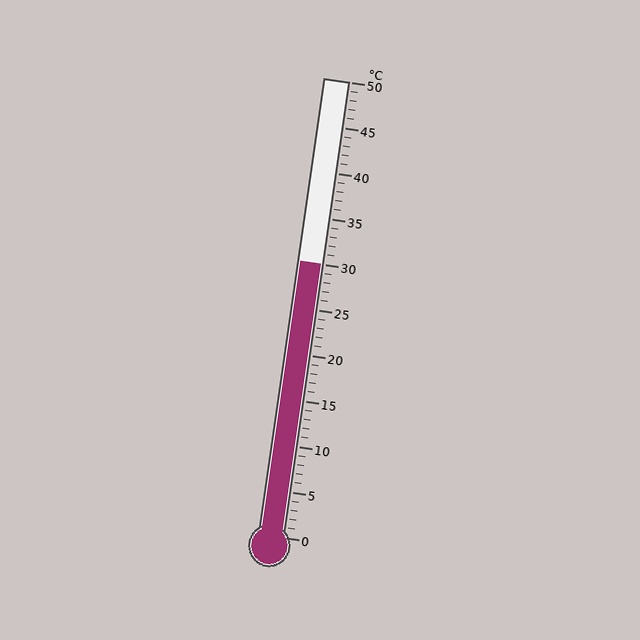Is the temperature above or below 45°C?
The temperature is below 45°C.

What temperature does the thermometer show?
The thermometer shows approximately 30°C.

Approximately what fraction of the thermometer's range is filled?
The thermometer is filled to approximately 60% of its range.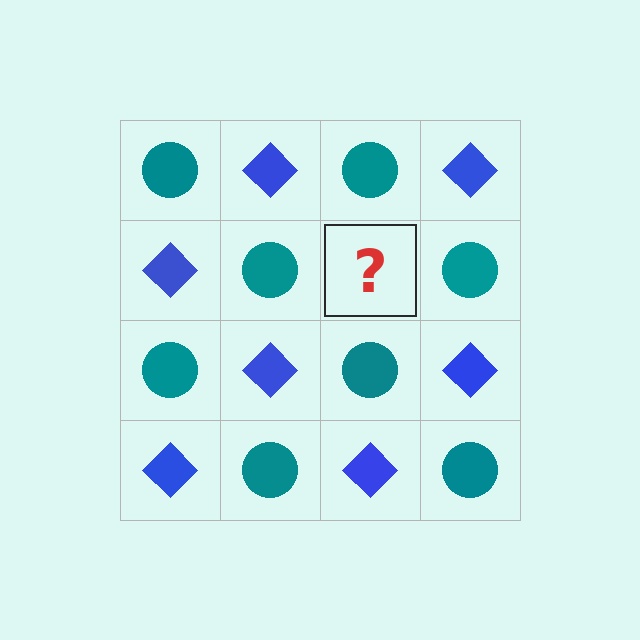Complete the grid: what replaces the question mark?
The question mark should be replaced with a blue diamond.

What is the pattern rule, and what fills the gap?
The rule is that it alternates teal circle and blue diamond in a checkerboard pattern. The gap should be filled with a blue diamond.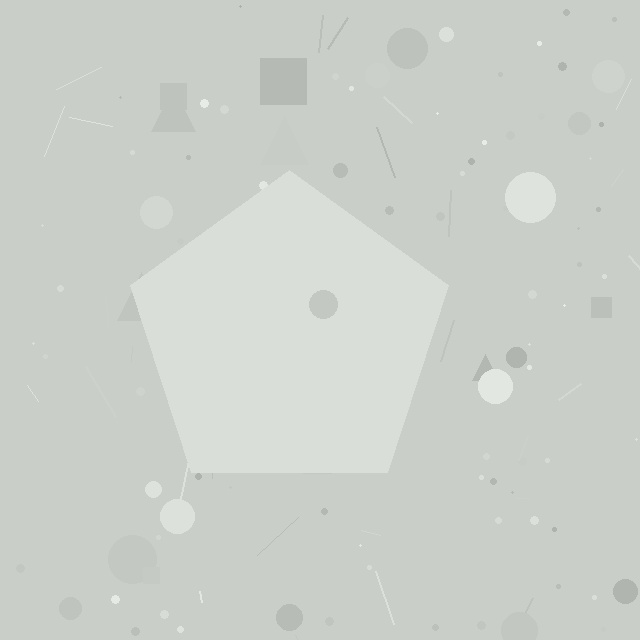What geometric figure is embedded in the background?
A pentagon is embedded in the background.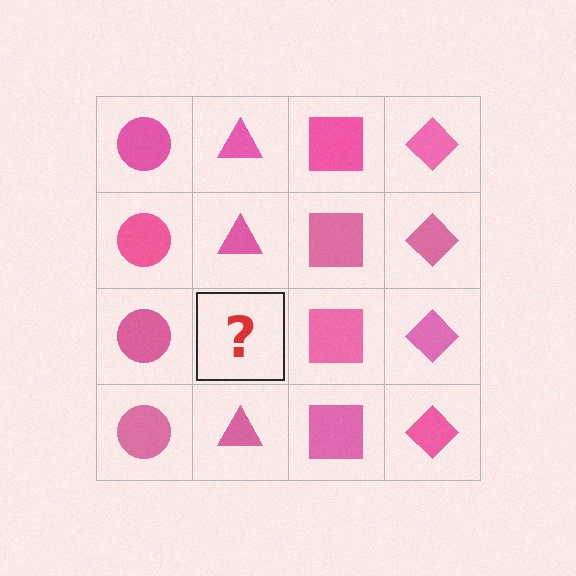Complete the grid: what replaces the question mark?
The question mark should be replaced with a pink triangle.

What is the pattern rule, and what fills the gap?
The rule is that each column has a consistent shape. The gap should be filled with a pink triangle.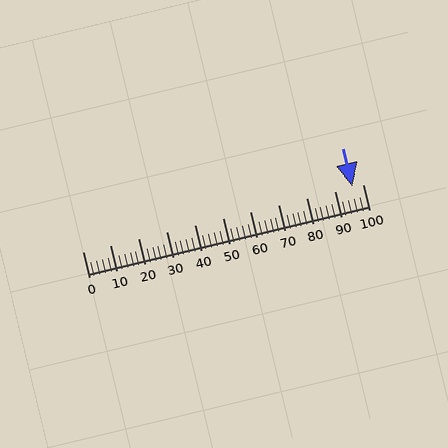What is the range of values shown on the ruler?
The ruler shows values from 0 to 100.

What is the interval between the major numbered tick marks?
The major tick marks are spaced 10 units apart.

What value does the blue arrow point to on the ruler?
The blue arrow points to approximately 96.